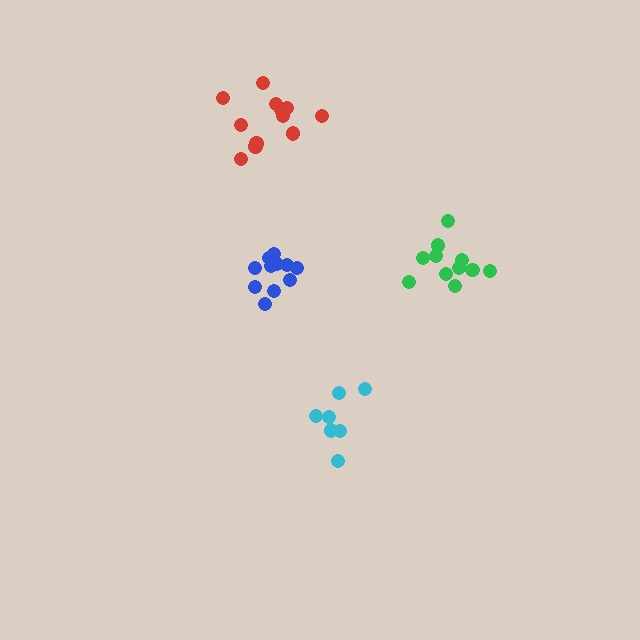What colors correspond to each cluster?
The clusters are colored: cyan, blue, red, green.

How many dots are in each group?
Group 1: 7 dots, Group 2: 11 dots, Group 3: 12 dots, Group 4: 11 dots (41 total).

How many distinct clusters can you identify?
There are 4 distinct clusters.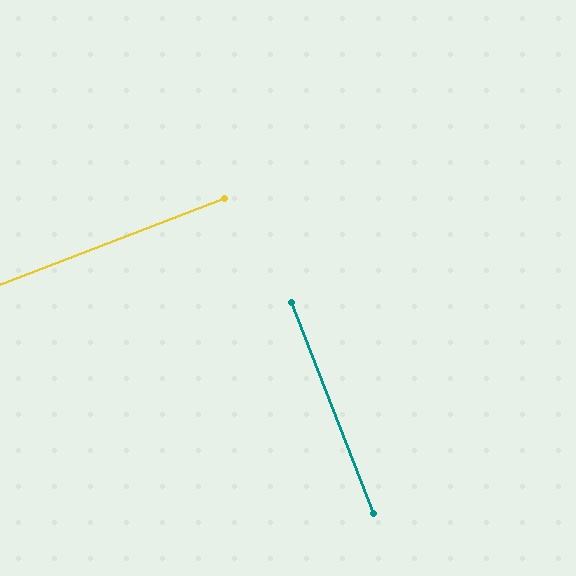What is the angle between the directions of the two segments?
Approximately 89 degrees.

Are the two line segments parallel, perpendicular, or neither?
Perpendicular — they meet at approximately 89°.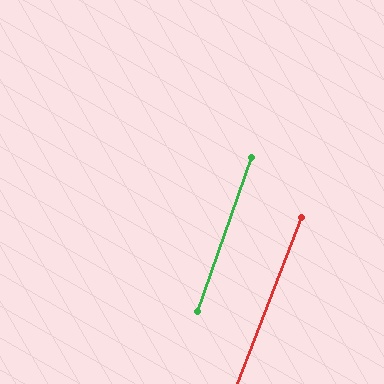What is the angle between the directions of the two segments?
Approximately 2 degrees.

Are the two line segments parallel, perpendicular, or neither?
Parallel — their directions differ by only 1.5°.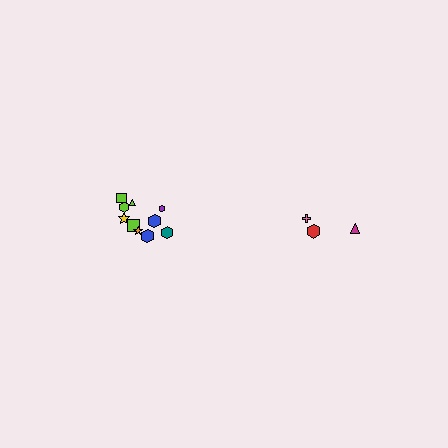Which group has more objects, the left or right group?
The left group.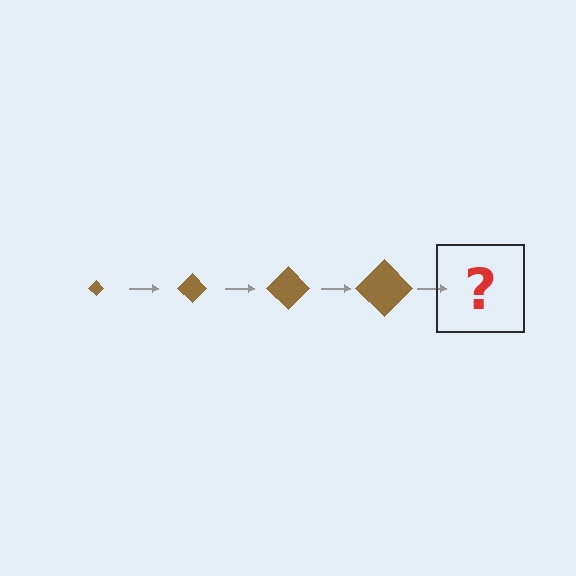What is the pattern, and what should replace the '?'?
The pattern is that the diamond gets progressively larger each step. The '?' should be a brown diamond, larger than the previous one.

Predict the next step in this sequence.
The next step is a brown diamond, larger than the previous one.